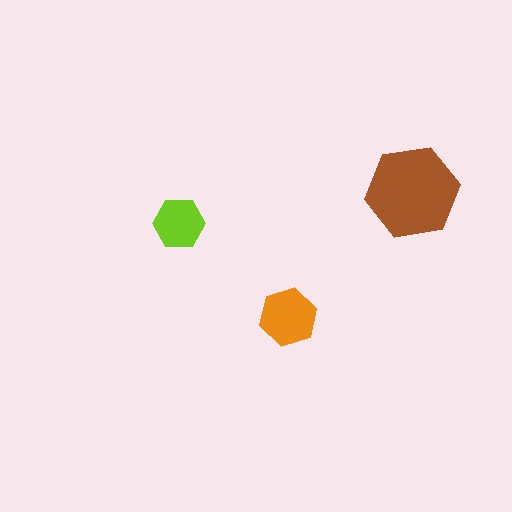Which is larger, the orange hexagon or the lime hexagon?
The orange one.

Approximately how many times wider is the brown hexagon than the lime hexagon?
About 2 times wider.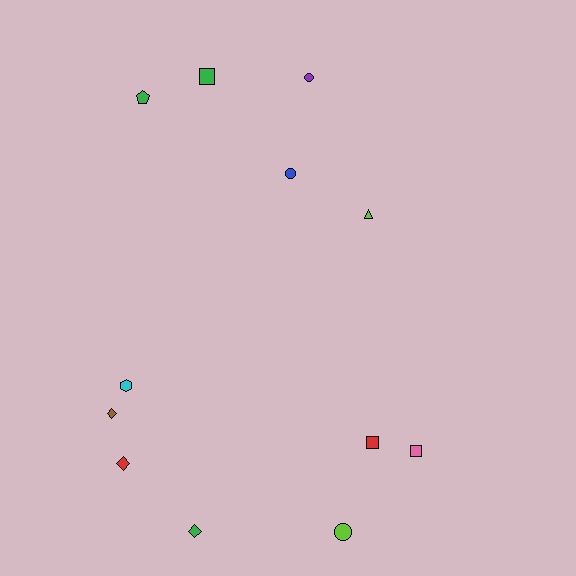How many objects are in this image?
There are 12 objects.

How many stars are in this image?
There are no stars.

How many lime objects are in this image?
There are 2 lime objects.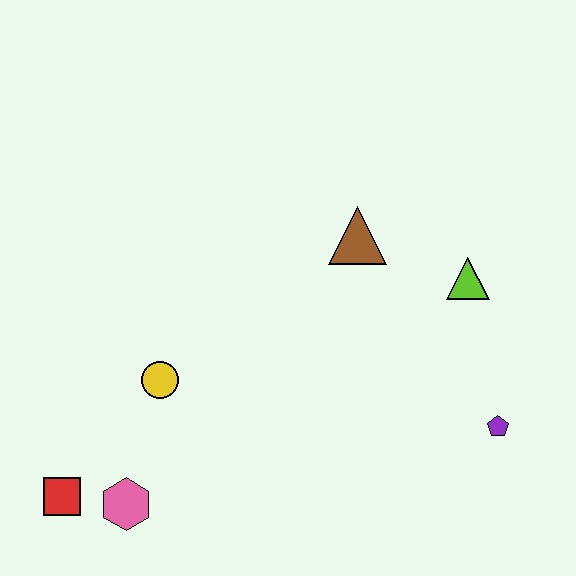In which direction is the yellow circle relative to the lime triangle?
The yellow circle is to the left of the lime triangle.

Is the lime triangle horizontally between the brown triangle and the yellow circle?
No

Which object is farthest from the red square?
The lime triangle is farthest from the red square.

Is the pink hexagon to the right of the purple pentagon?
No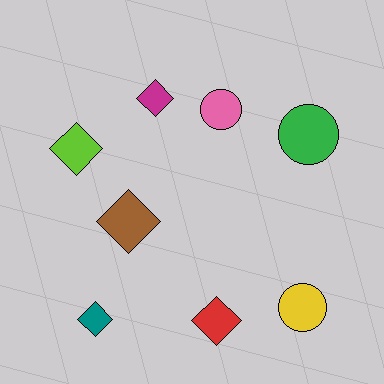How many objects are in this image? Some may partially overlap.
There are 8 objects.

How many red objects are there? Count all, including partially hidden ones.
There is 1 red object.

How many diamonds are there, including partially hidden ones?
There are 5 diamonds.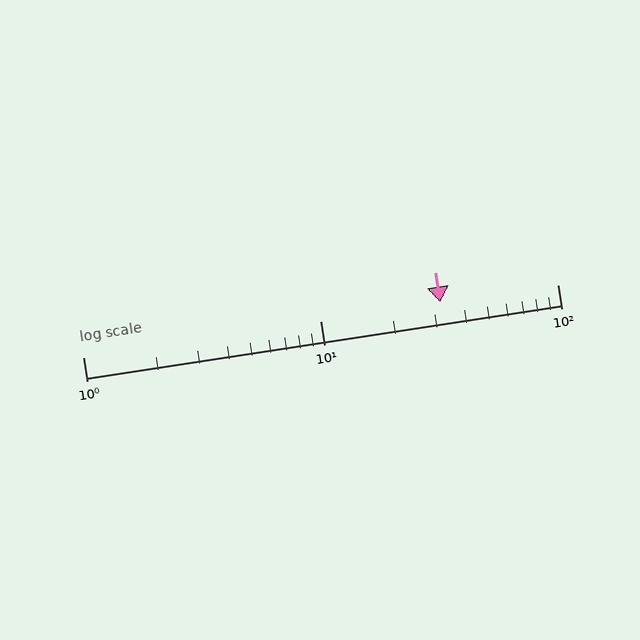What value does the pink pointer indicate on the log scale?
The pointer indicates approximately 32.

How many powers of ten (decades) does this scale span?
The scale spans 2 decades, from 1 to 100.